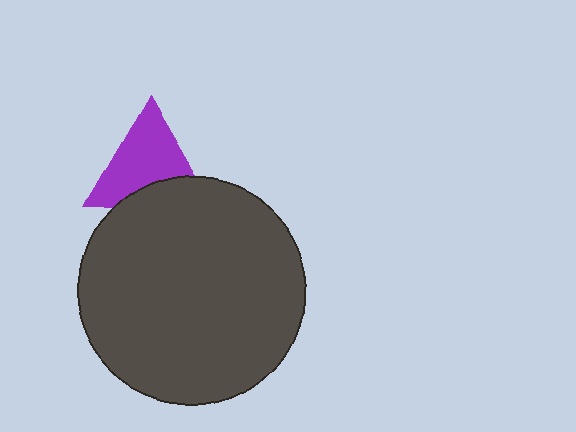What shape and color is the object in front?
The object in front is a dark gray circle.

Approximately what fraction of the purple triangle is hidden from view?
Roughly 30% of the purple triangle is hidden behind the dark gray circle.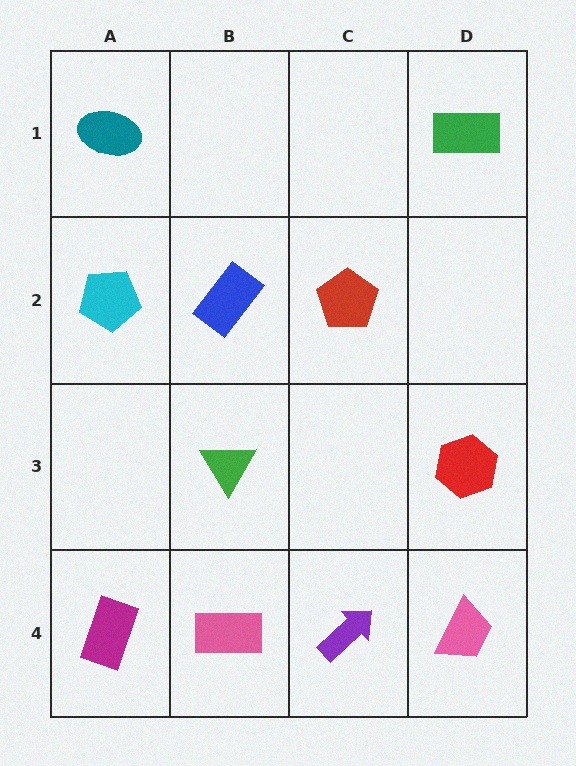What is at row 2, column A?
A cyan pentagon.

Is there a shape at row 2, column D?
No, that cell is empty.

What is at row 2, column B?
A blue rectangle.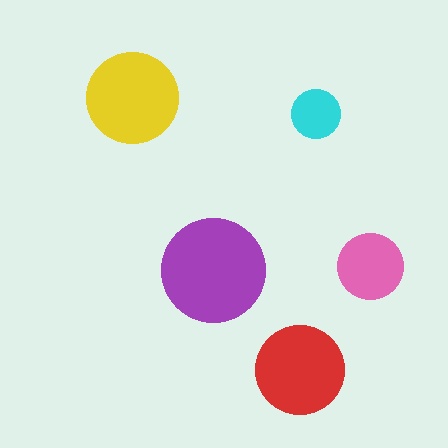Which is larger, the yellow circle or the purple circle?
The purple one.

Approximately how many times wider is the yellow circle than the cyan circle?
About 2 times wider.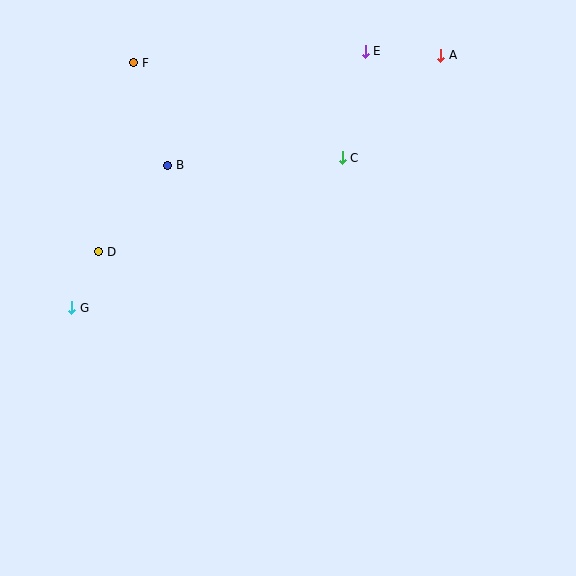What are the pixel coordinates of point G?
Point G is at (72, 308).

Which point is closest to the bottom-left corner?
Point G is closest to the bottom-left corner.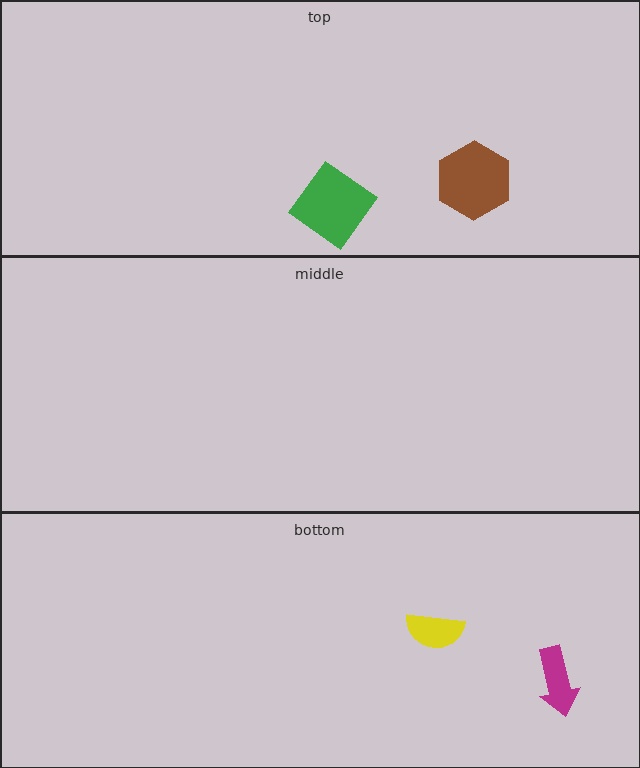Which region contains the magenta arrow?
The bottom region.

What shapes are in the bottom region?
The yellow semicircle, the magenta arrow.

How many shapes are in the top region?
2.